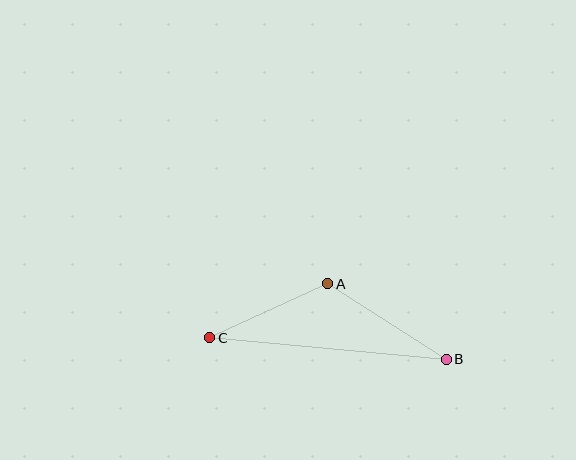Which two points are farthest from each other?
Points B and C are farthest from each other.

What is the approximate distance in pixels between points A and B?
The distance between A and B is approximately 140 pixels.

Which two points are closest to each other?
Points A and C are closest to each other.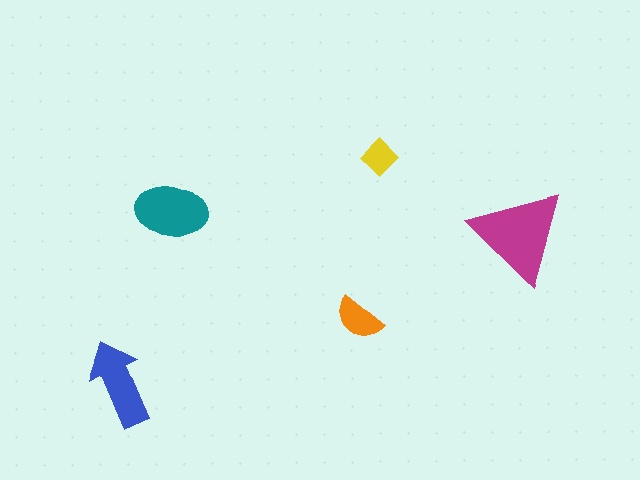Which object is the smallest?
The yellow diamond.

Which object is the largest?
The magenta triangle.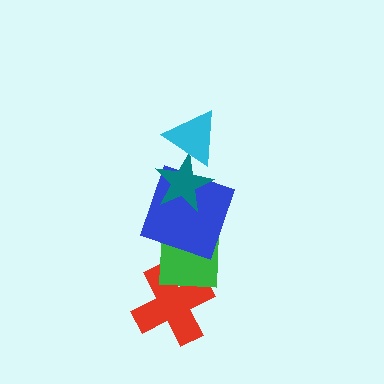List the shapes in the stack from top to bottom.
From top to bottom: the cyan triangle, the teal star, the blue square, the green square, the red cross.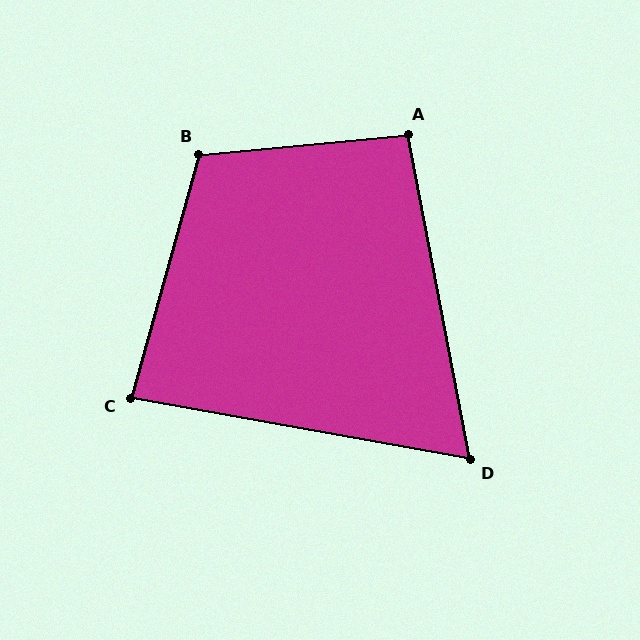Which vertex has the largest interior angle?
B, at approximately 111 degrees.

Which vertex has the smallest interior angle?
D, at approximately 69 degrees.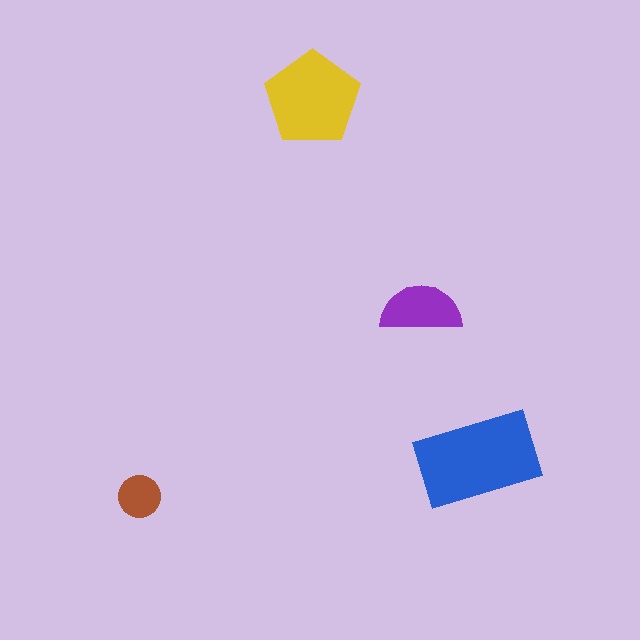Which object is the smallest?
The brown circle.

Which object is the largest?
The blue rectangle.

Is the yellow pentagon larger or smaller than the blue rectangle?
Smaller.